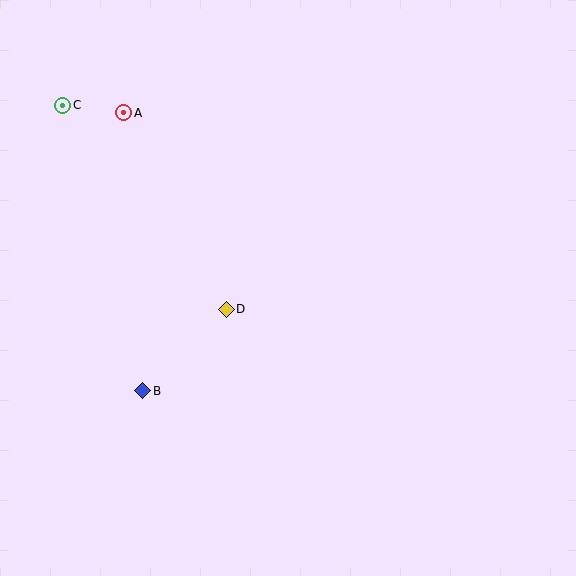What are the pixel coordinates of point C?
Point C is at (63, 105).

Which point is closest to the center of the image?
Point D at (226, 309) is closest to the center.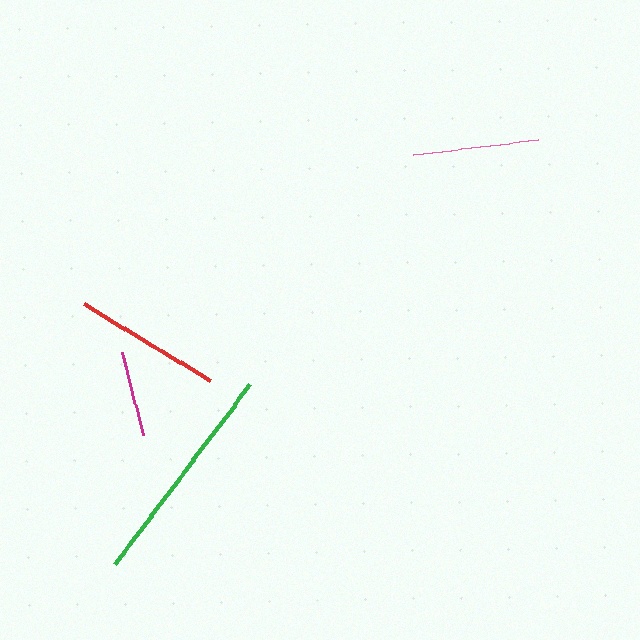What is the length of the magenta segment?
The magenta segment is approximately 86 pixels long.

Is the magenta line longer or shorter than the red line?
The red line is longer than the magenta line.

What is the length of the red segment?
The red segment is approximately 148 pixels long.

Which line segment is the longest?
The green line is the longest at approximately 224 pixels.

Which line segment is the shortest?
The magenta line is the shortest at approximately 86 pixels.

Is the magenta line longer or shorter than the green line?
The green line is longer than the magenta line.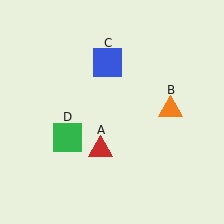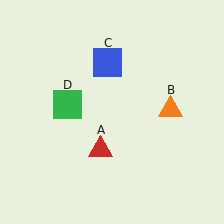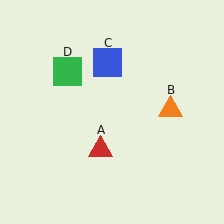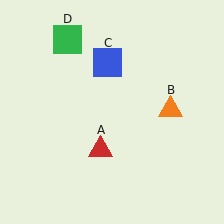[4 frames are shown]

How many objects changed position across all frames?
1 object changed position: green square (object D).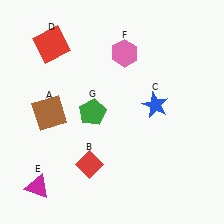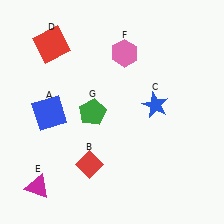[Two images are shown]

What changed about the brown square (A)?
In Image 1, A is brown. In Image 2, it changed to blue.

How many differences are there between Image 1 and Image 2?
There is 1 difference between the two images.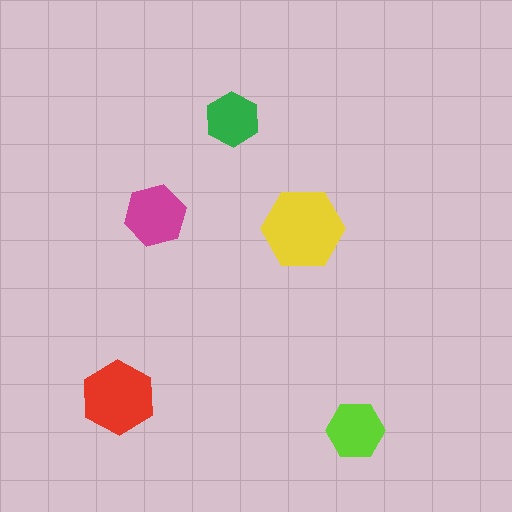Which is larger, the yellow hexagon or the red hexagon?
The yellow one.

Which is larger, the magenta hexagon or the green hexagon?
The magenta one.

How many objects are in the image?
There are 5 objects in the image.